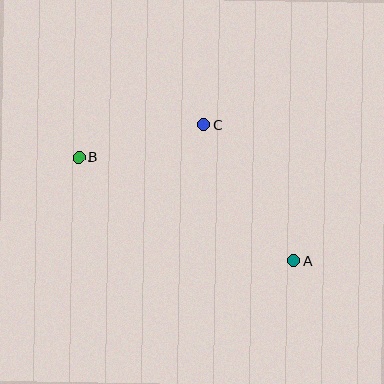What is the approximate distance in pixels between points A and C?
The distance between A and C is approximately 163 pixels.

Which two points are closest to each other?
Points B and C are closest to each other.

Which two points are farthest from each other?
Points A and B are farthest from each other.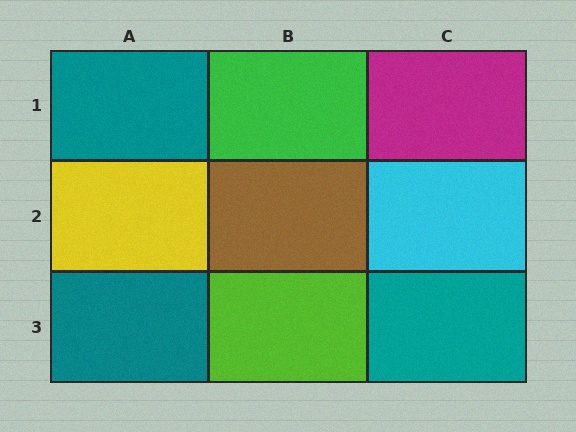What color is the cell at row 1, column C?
Magenta.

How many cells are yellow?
1 cell is yellow.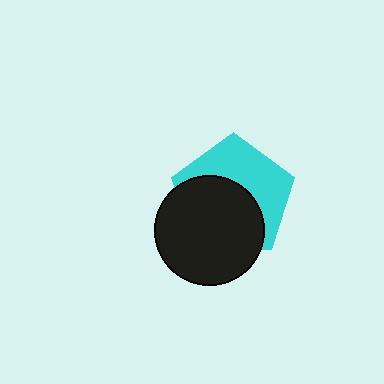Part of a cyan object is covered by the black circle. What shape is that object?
It is a pentagon.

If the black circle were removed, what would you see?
You would see the complete cyan pentagon.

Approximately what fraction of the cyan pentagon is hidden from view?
Roughly 53% of the cyan pentagon is hidden behind the black circle.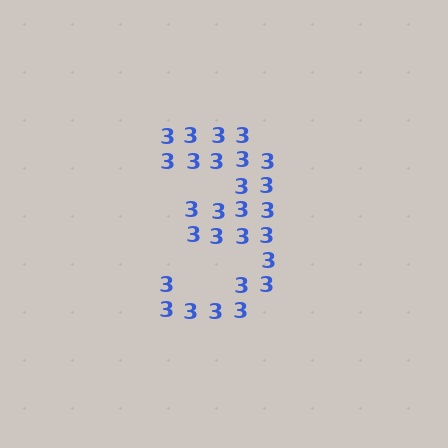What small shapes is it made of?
It is made of small digit 3's.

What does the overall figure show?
The overall figure shows the digit 3.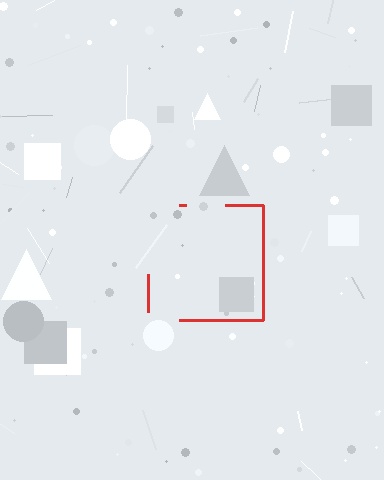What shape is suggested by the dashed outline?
The dashed outline suggests a square.